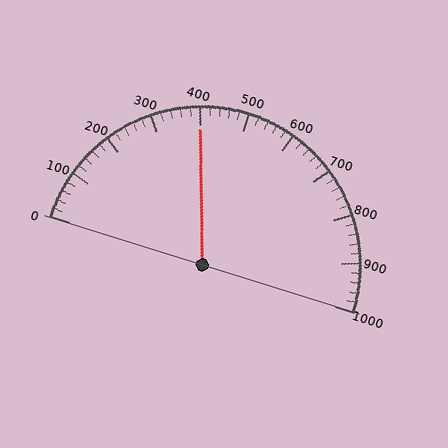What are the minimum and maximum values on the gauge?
The gauge ranges from 0 to 1000.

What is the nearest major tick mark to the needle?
The nearest major tick mark is 400.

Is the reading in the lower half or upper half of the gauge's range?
The reading is in the lower half of the range (0 to 1000).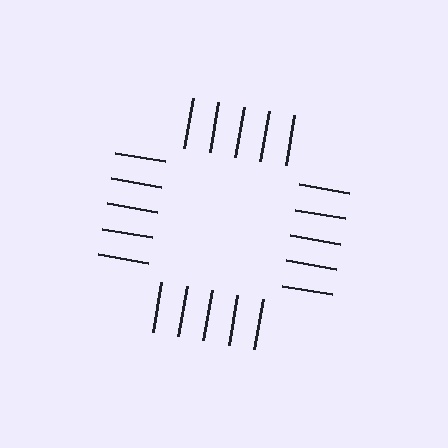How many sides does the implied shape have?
4 sides — the line-ends trace a square.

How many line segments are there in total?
20 — 5 along each of the 4 edges.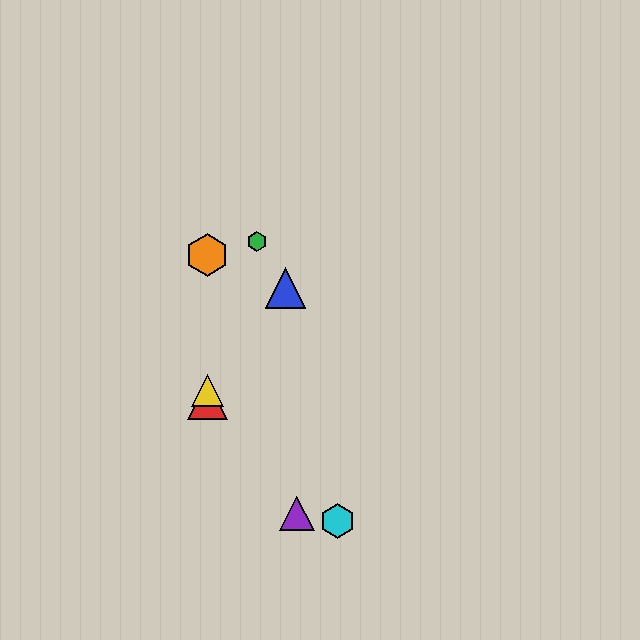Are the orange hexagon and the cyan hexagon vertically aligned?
No, the orange hexagon is at x≈207 and the cyan hexagon is at x≈337.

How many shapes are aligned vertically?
3 shapes (the red triangle, the yellow triangle, the orange hexagon) are aligned vertically.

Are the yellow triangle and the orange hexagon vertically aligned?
Yes, both are at x≈207.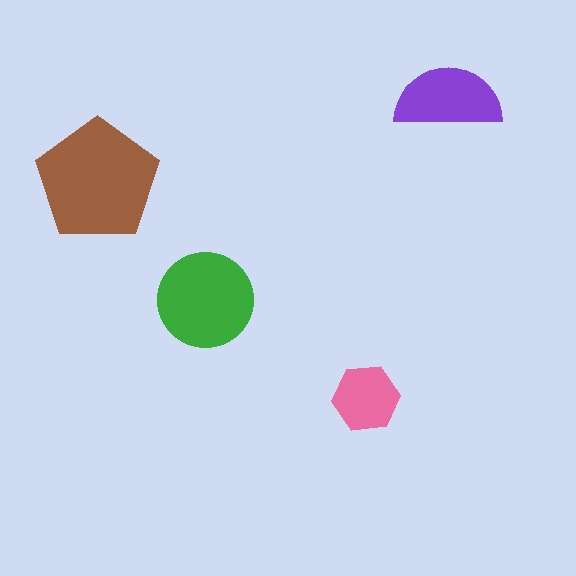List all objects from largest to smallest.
The brown pentagon, the green circle, the purple semicircle, the pink hexagon.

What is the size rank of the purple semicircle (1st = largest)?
3rd.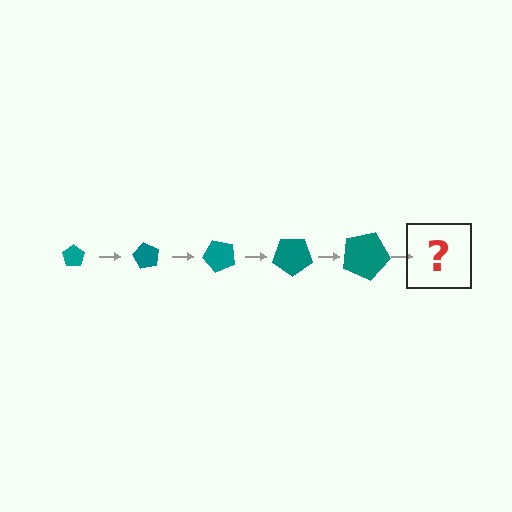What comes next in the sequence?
The next element should be a pentagon, larger than the previous one and rotated 300 degrees from the start.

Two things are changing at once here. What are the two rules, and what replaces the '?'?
The two rules are that the pentagon grows larger each step and it rotates 60 degrees each step. The '?' should be a pentagon, larger than the previous one and rotated 300 degrees from the start.